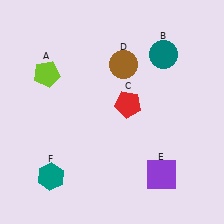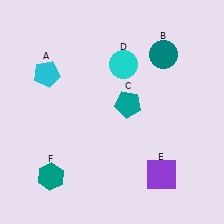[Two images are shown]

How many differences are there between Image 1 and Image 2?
There are 3 differences between the two images.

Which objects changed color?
A changed from lime to cyan. C changed from red to teal. D changed from brown to cyan.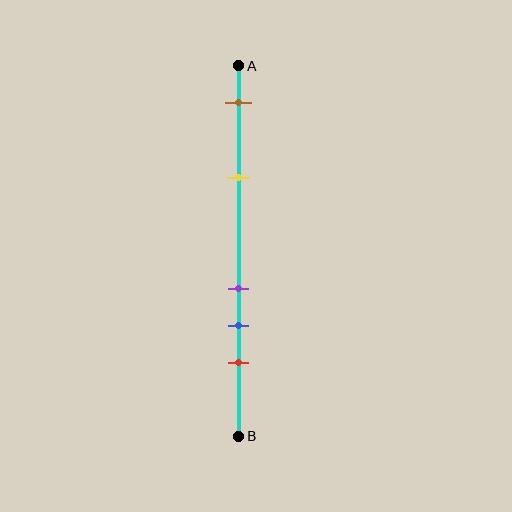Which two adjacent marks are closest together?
The purple and blue marks are the closest adjacent pair.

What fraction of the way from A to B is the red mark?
The red mark is approximately 80% (0.8) of the way from A to B.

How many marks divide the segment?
There are 5 marks dividing the segment.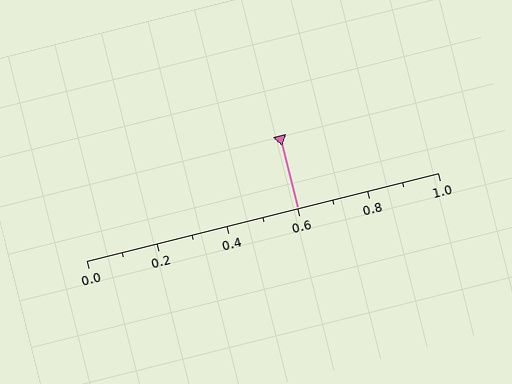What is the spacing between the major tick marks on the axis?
The major ticks are spaced 0.2 apart.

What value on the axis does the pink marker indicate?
The marker indicates approximately 0.6.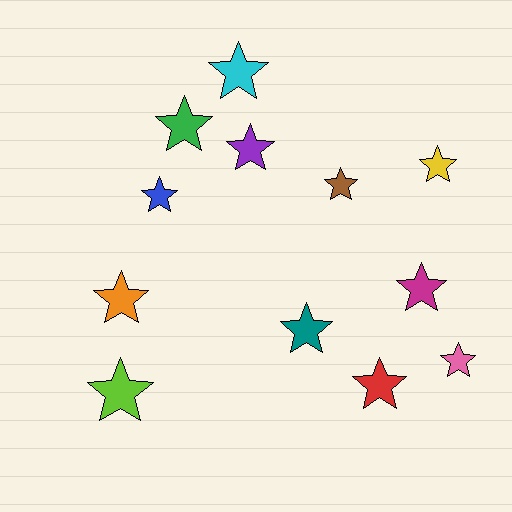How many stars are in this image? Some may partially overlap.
There are 12 stars.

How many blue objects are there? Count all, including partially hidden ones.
There is 1 blue object.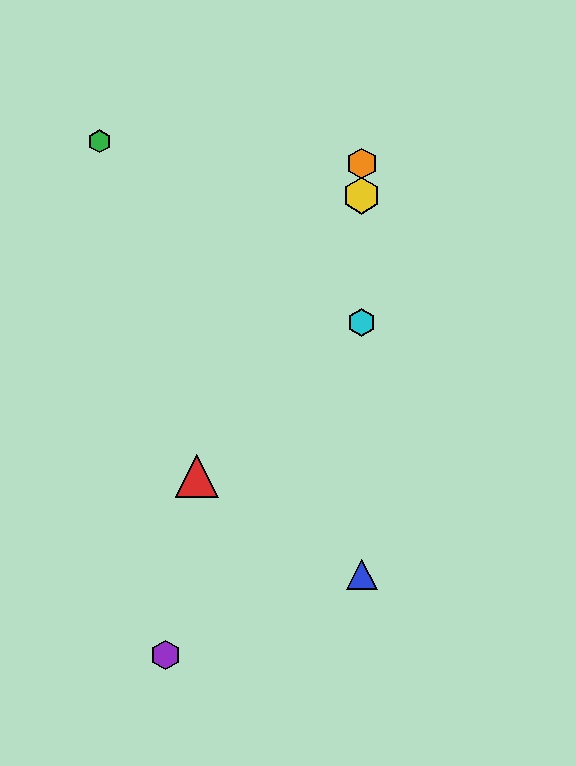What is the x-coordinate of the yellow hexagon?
The yellow hexagon is at x≈362.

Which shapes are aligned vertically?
The blue triangle, the yellow hexagon, the orange hexagon, the cyan hexagon are aligned vertically.